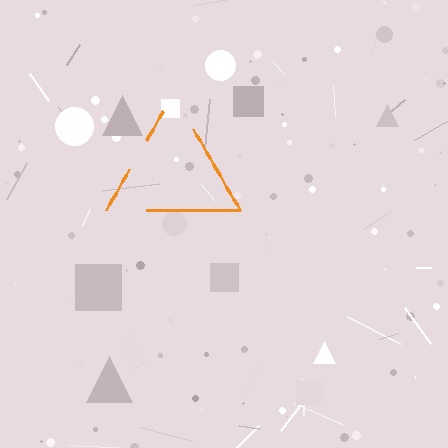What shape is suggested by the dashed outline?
The dashed outline suggests a triangle.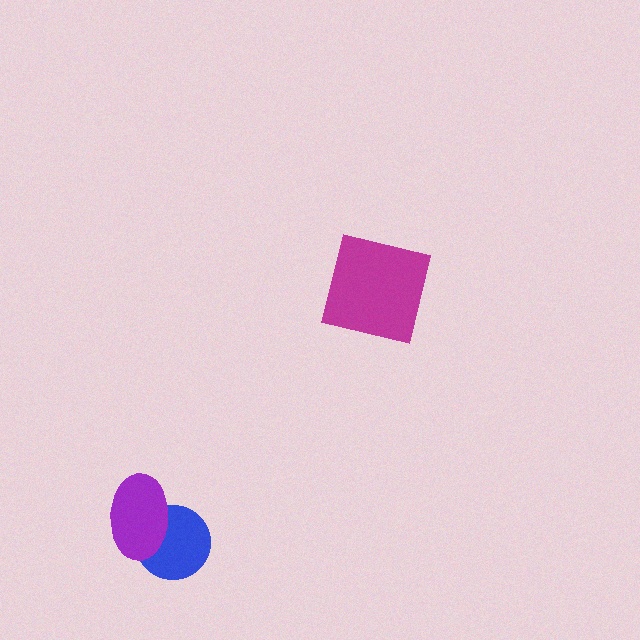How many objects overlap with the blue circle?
1 object overlaps with the blue circle.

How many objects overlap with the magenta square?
0 objects overlap with the magenta square.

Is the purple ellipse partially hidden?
No, no other shape covers it.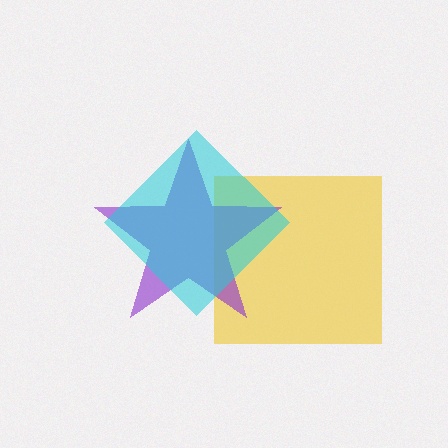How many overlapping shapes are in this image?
There are 3 overlapping shapes in the image.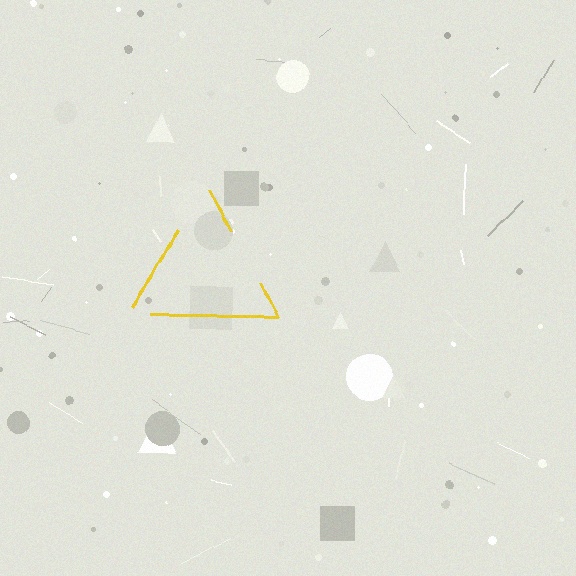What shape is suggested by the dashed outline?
The dashed outline suggests a triangle.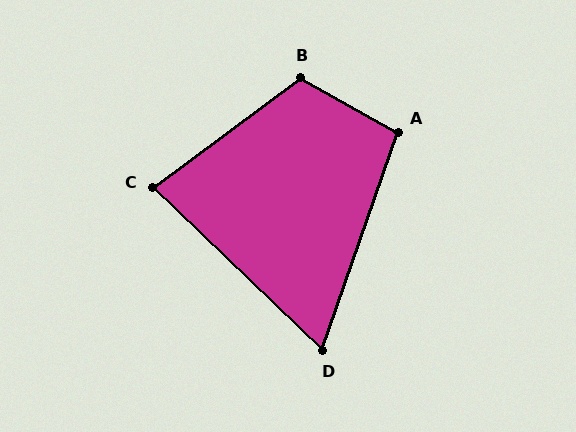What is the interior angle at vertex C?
Approximately 80 degrees (acute).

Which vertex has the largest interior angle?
B, at approximately 114 degrees.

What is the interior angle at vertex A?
Approximately 100 degrees (obtuse).